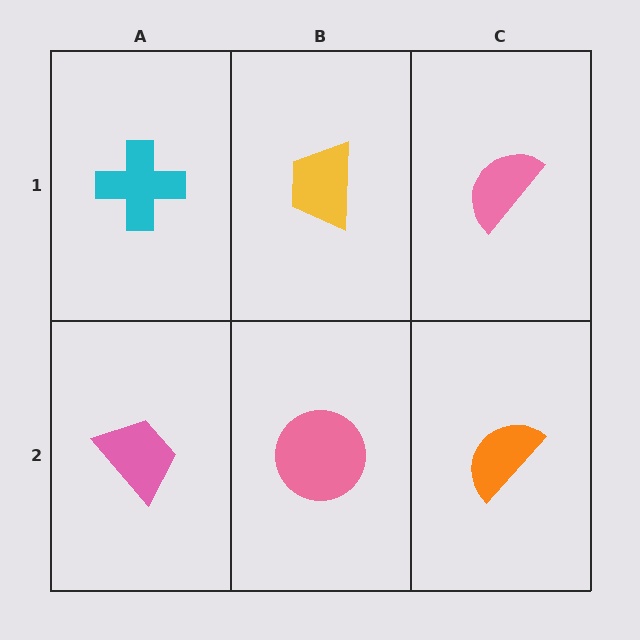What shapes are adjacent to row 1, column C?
An orange semicircle (row 2, column C), a yellow trapezoid (row 1, column B).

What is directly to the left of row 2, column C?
A pink circle.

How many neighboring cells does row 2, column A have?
2.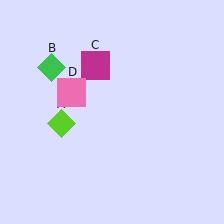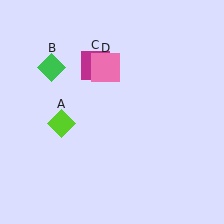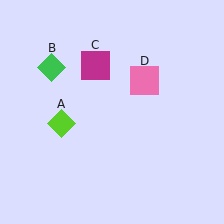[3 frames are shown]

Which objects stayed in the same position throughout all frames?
Lime diamond (object A) and green diamond (object B) and magenta square (object C) remained stationary.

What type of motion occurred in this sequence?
The pink square (object D) rotated clockwise around the center of the scene.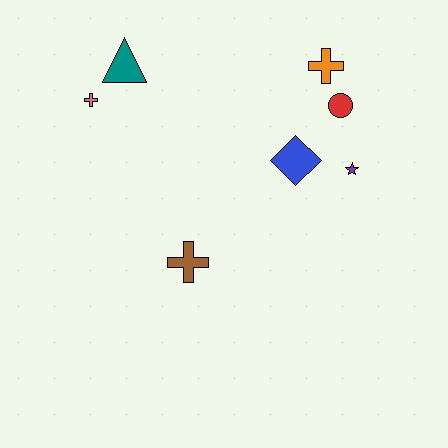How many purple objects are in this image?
There is 1 purple object.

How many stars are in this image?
There is 1 star.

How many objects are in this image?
There are 7 objects.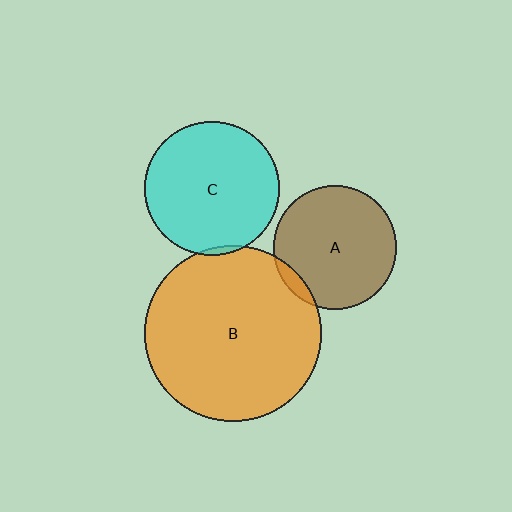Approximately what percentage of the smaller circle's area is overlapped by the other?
Approximately 5%.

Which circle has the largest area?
Circle B (orange).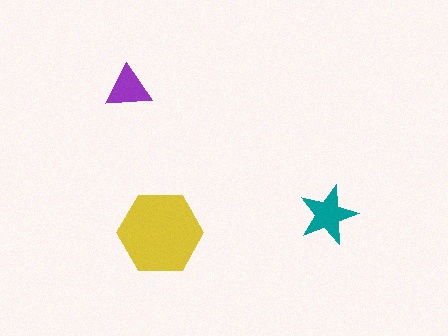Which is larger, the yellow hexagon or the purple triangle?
The yellow hexagon.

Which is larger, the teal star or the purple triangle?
The teal star.